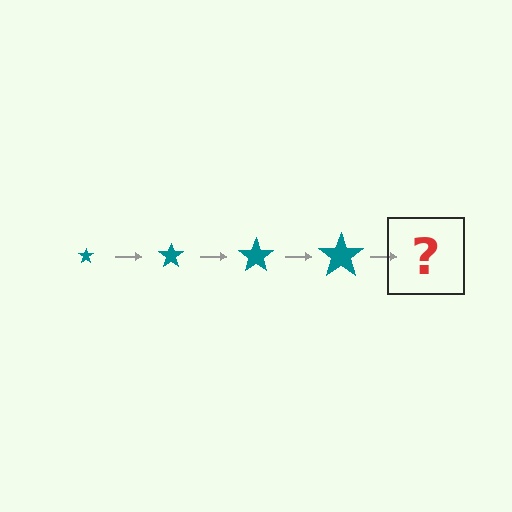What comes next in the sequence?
The next element should be a teal star, larger than the previous one.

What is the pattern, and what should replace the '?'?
The pattern is that the star gets progressively larger each step. The '?' should be a teal star, larger than the previous one.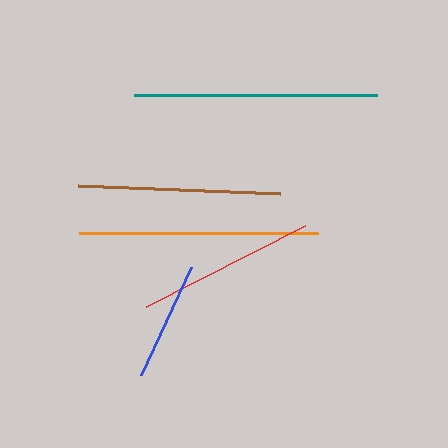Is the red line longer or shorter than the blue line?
The red line is longer than the blue line.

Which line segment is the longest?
The teal line is the longest at approximately 242 pixels.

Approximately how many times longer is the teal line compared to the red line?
The teal line is approximately 1.4 times the length of the red line.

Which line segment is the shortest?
The blue line is the shortest at approximately 119 pixels.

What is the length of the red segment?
The red segment is approximately 178 pixels long.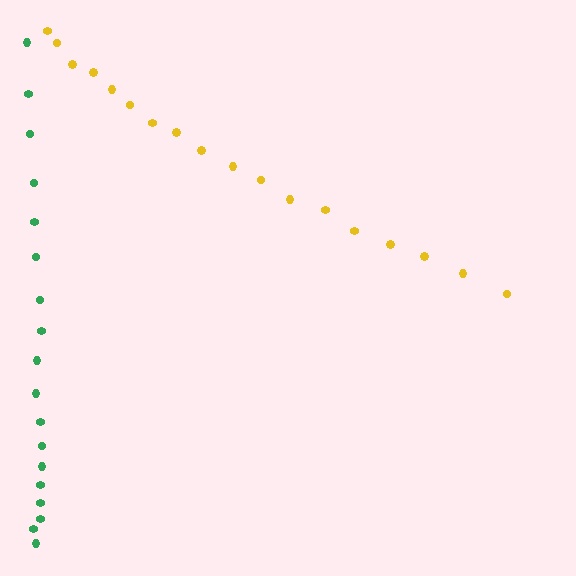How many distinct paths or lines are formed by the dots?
There are 2 distinct paths.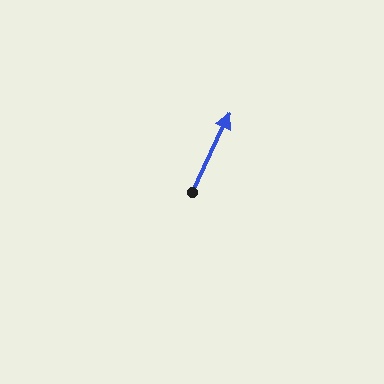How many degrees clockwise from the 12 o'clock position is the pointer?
Approximately 26 degrees.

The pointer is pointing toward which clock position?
Roughly 1 o'clock.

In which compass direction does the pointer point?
Northeast.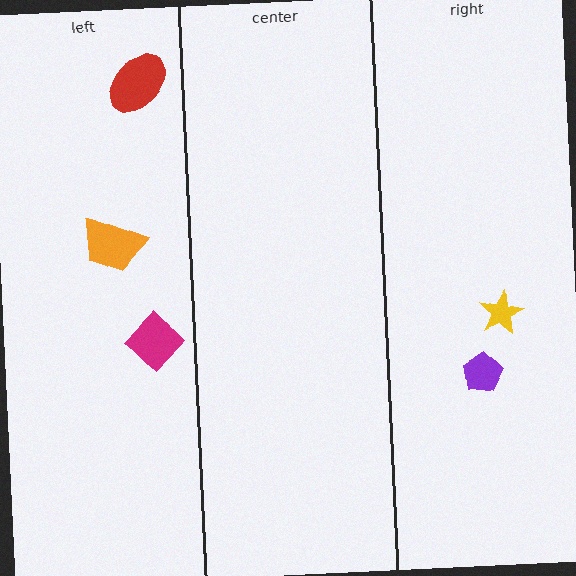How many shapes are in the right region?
2.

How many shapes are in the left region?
3.